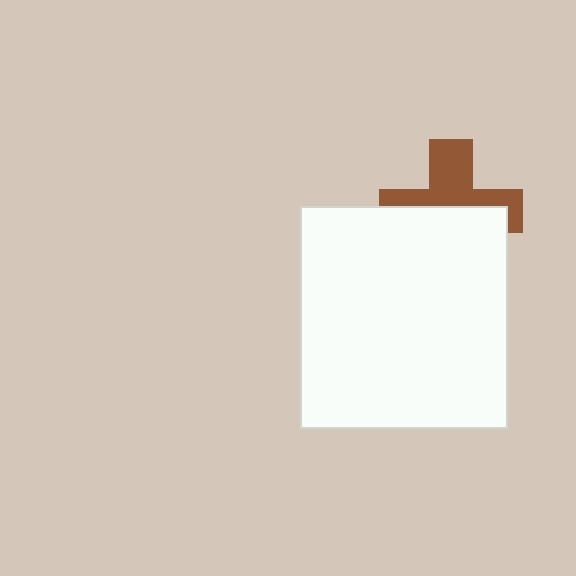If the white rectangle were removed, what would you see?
You would see the complete brown cross.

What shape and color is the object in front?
The object in front is a white rectangle.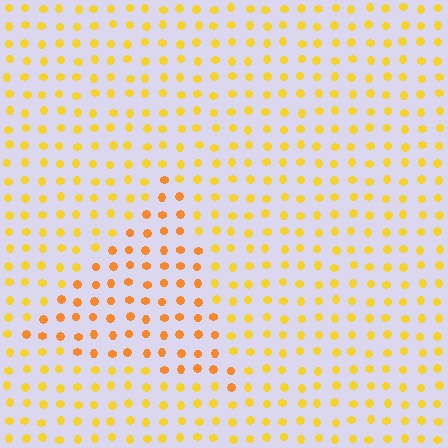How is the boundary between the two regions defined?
The boundary is defined purely by a slight shift in hue (about 23 degrees). Spacing, size, and orientation are identical on both sides.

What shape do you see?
I see a triangle.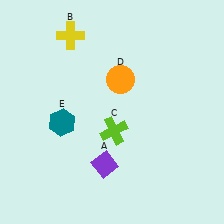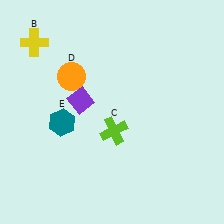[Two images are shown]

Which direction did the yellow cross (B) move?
The yellow cross (B) moved left.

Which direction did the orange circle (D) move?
The orange circle (D) moved left.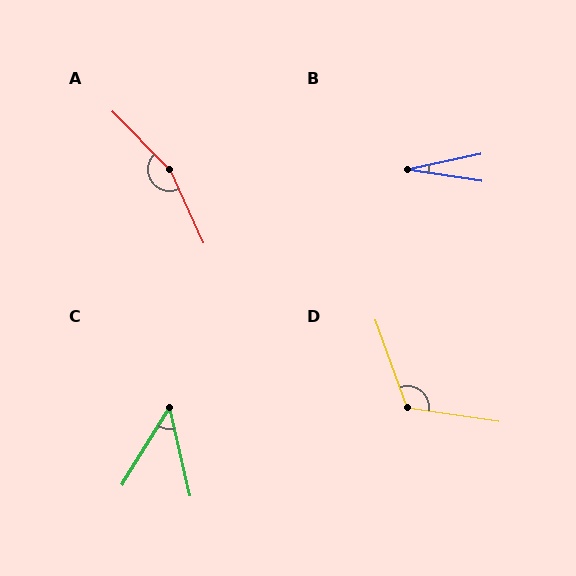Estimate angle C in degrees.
Approximately 45 degrees.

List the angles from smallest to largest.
B (21°), C (45°), D (118°), A (160°).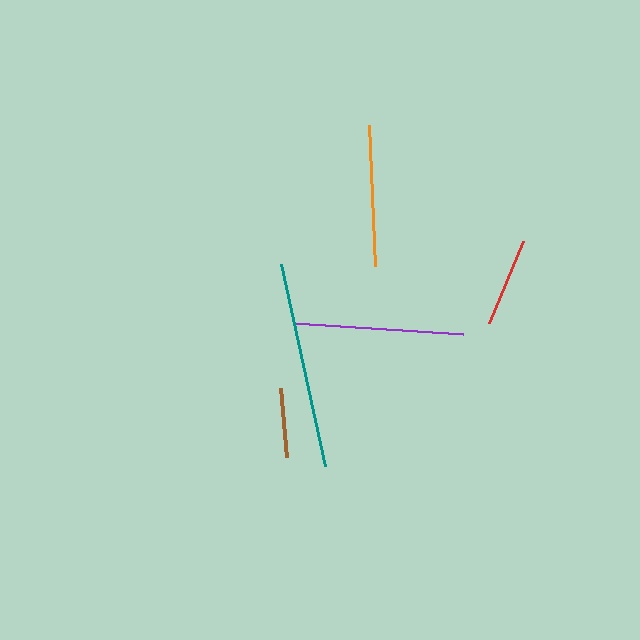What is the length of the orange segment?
The orange segment is approximately 141 pixels long.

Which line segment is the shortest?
The brown line is the shortest at approximately 70 pixels.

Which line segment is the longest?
The teal line is the longest at approximately 206 pixels.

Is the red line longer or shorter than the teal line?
The teal line is longer than the red line.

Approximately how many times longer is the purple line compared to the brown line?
The purple line is approximately 2.4 times the length of the brown line.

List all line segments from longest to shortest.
From longest to shortest: teal, purple, orange, red, brown.